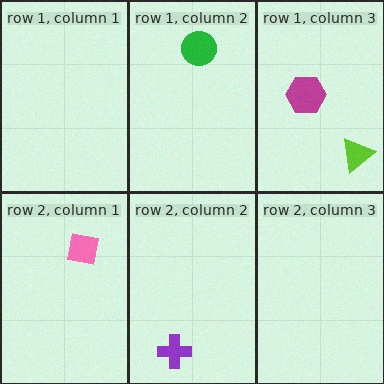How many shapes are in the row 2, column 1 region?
1.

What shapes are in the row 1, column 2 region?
The green circle.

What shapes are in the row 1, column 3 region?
The lime triangle, the magenta hexagon.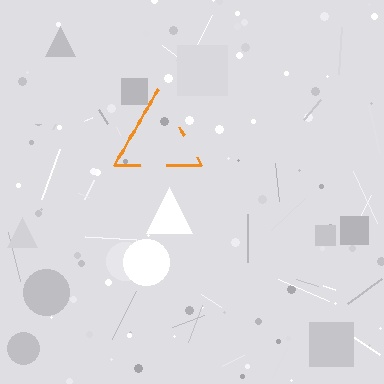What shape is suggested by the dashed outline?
The dashed outline suggests a triangle.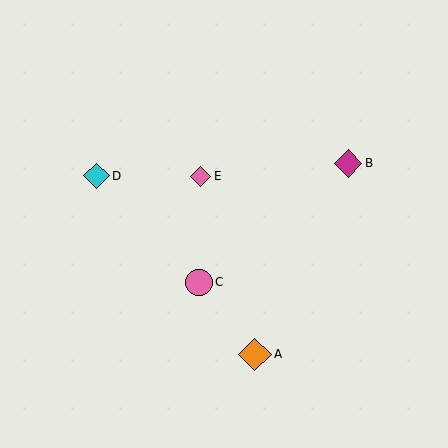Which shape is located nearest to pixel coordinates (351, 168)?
The magenta diamond (labeled B) at (348, 164) is nearest to that location.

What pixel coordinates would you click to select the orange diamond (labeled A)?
Click at (255, 354) to select the orange diamond A.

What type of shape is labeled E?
Shape E is a pink diamond.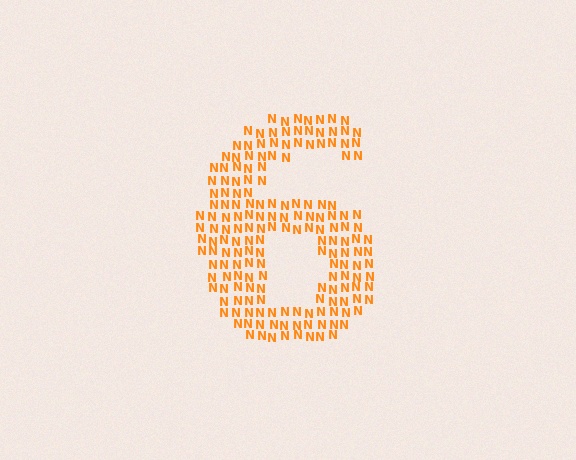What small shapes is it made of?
It is made of small letter N's.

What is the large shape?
The large shape is the digit 6.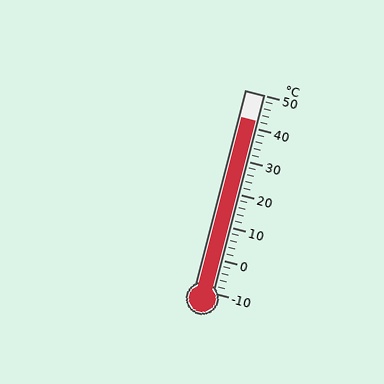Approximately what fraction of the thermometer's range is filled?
The thermometer is filled to approximately 85% of its range.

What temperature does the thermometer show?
The thermometer shows approximately 42°C.